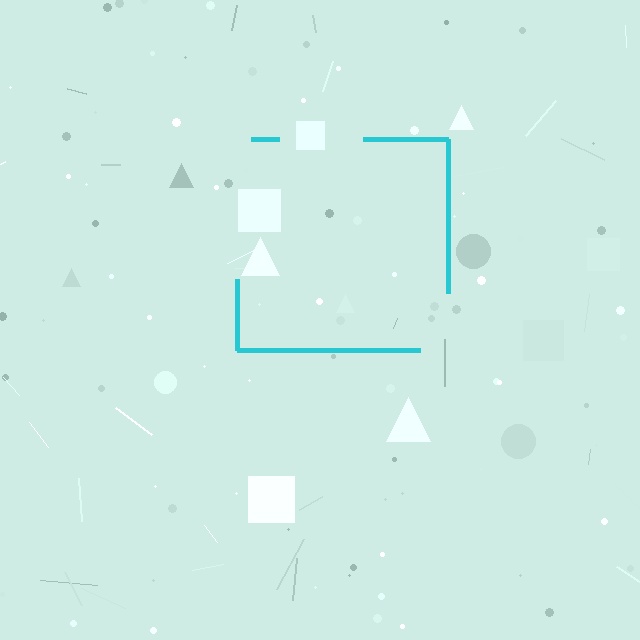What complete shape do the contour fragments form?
The contour fragments form a square.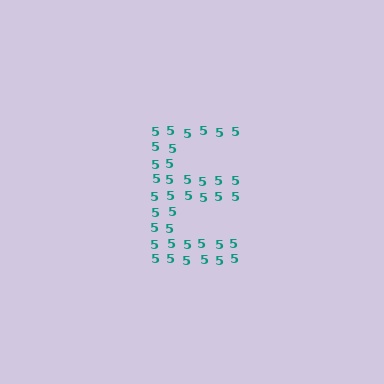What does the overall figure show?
The overall figure shows the letter E.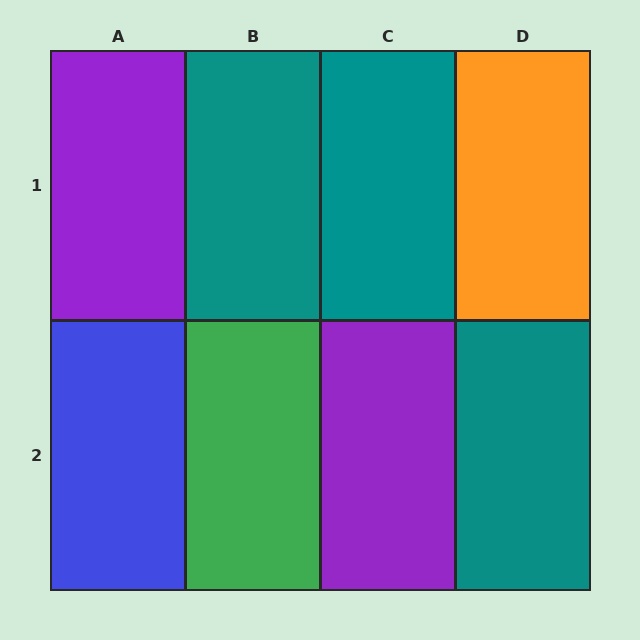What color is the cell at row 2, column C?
Purple.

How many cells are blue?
1 cell is blue.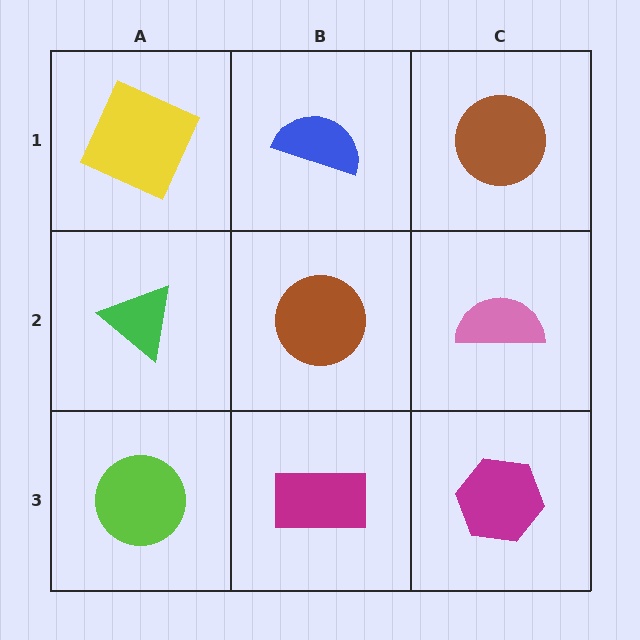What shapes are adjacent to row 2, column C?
A brown circle (row 1, column C), a magenta hexagon (row 3, column C), a brown circle (row 2, column B).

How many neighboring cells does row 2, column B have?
4.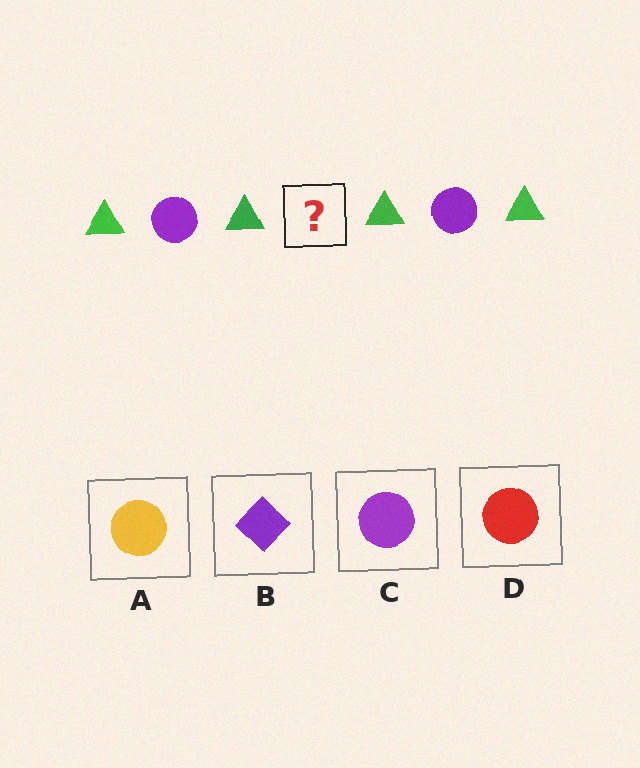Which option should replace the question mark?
Option C.